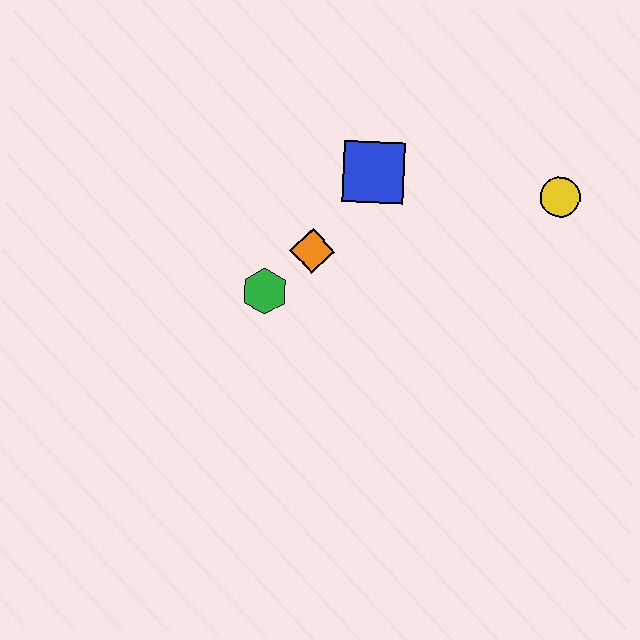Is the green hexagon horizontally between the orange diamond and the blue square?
No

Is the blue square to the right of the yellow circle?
No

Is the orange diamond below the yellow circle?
Yes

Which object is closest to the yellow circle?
The blue square is closest to the yellow circle.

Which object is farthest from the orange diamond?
The yellow circle is farthest from the orange diamond.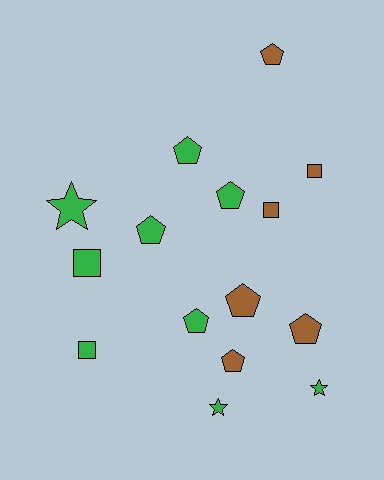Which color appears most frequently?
Green, with 9 objects.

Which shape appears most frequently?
Pentagon, with 8 objects.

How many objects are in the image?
There are 15 objects.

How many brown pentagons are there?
There are 4 brown pentagons.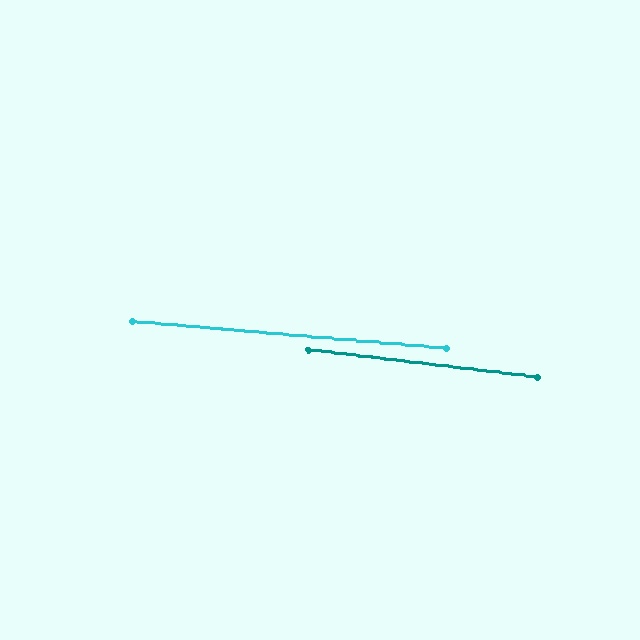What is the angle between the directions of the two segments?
Approximately 2 degrees.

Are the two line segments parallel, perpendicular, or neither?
Parallel — their directions differ by only 1.8°.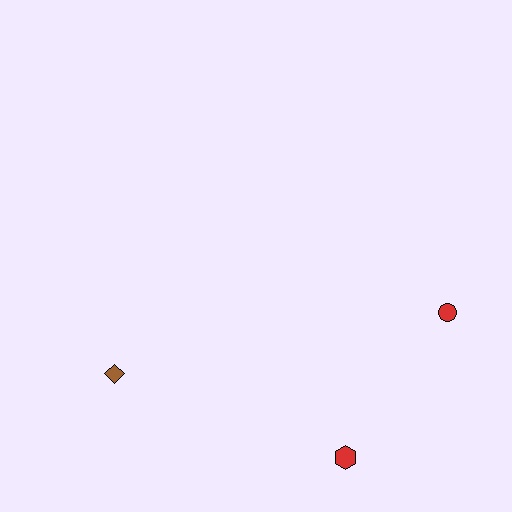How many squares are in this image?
There are no squares.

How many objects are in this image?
There are 3 objects.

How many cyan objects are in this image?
There are no cyan objects.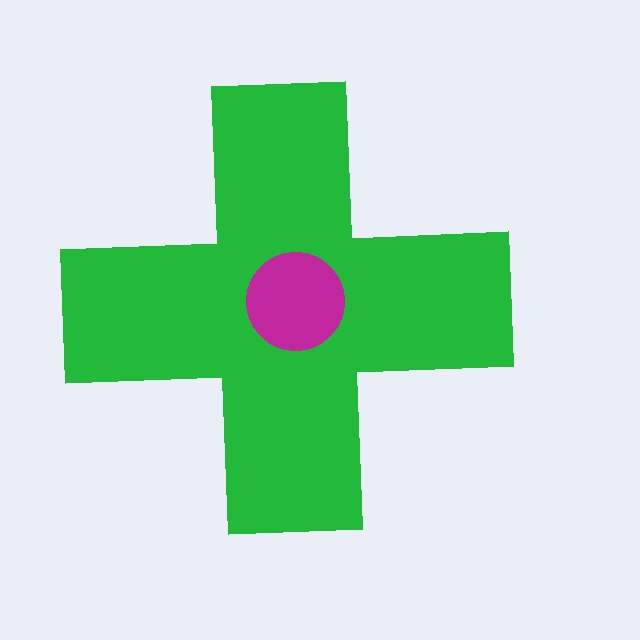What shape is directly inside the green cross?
The magenta circle.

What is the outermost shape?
The green cross.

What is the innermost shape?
The magenta circle.